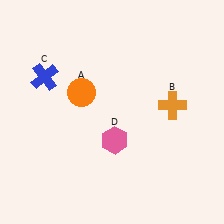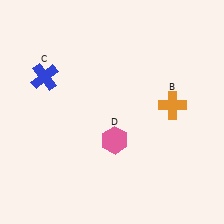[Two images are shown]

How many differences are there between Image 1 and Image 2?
There is 1 difference between the two images.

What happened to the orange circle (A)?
The orange circle (A) was removed in Image 2. It was in the top-left area of Image 1.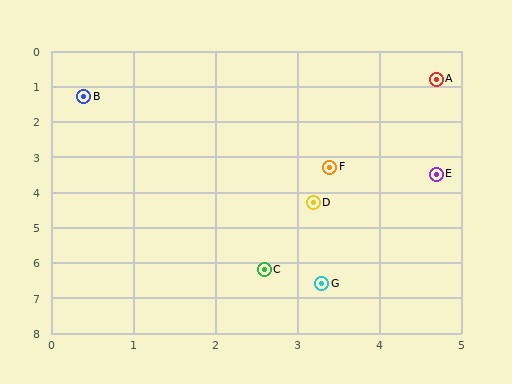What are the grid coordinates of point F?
Point F is at approximately (3.4, 3.3).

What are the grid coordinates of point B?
Point B is at approximately (0.4, 1.3).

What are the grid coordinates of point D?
Point D is at approximately (3.2, 4.3).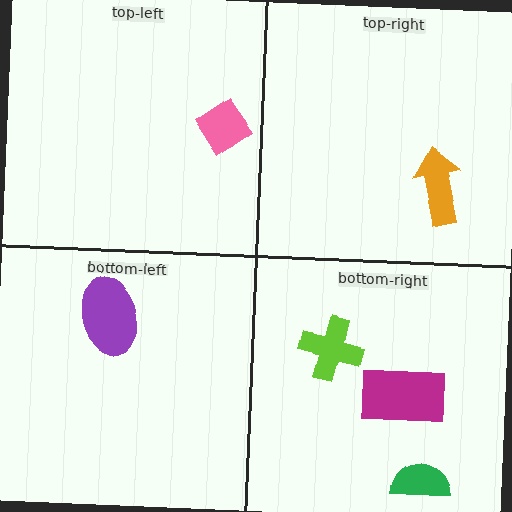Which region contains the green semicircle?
The bottom-right region.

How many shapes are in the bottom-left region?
1.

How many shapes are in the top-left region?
1.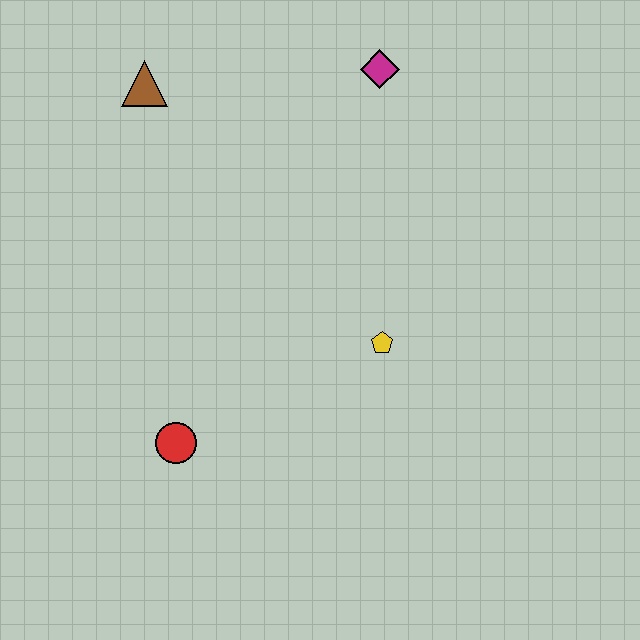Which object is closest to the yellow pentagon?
The red circle is closest to the yellow pentagon.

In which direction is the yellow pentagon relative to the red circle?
The yellow pentagon is to the right of the red circle.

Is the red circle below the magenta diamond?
Yes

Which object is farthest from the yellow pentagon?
The brown triangle is farthest from the yellow pentagon.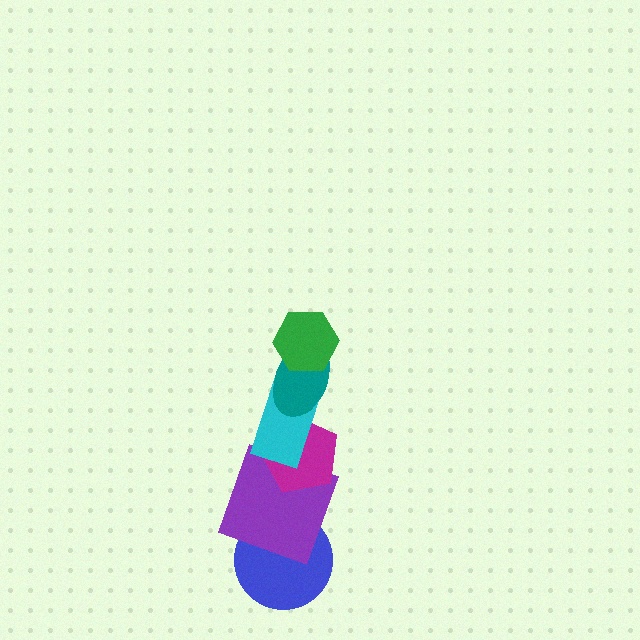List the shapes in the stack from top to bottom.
From top to bottom: the green hexagon, the teal ellipse, the cyan rectangle, the magenta pentagon, the purple square, the blue circle.